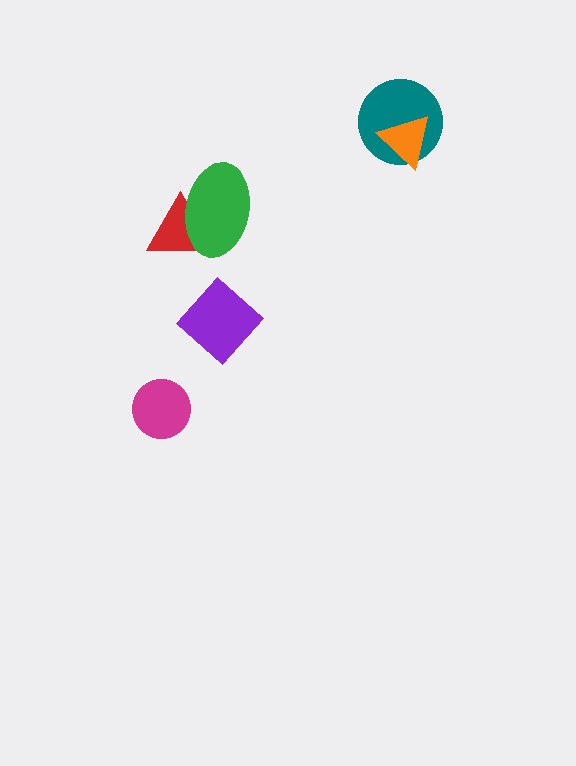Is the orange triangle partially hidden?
No, no other shape covers it.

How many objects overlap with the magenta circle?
0 objects overlap with the magenta circle.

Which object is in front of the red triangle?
The green ellipse is in front of the red triangle.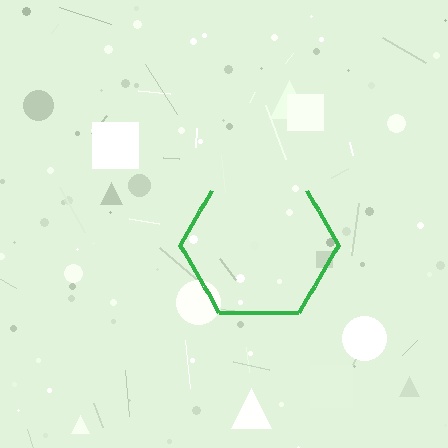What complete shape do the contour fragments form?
The contour fragments form a hexagon.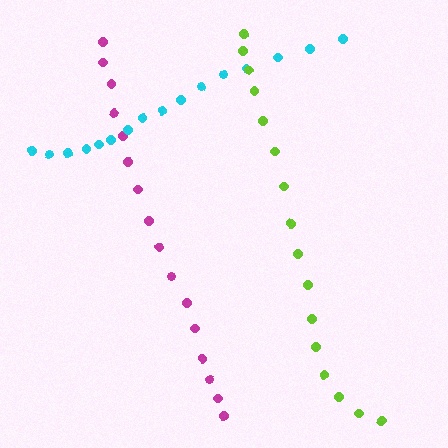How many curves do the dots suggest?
There are 3 distinct paths.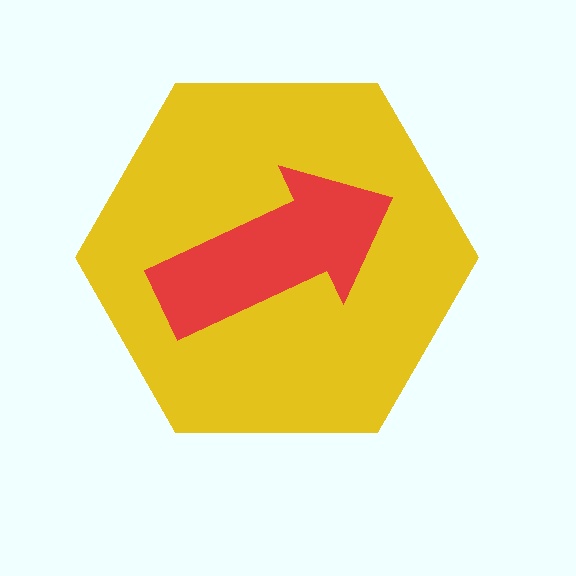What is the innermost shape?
The red arrow.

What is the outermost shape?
The yellow hexagon.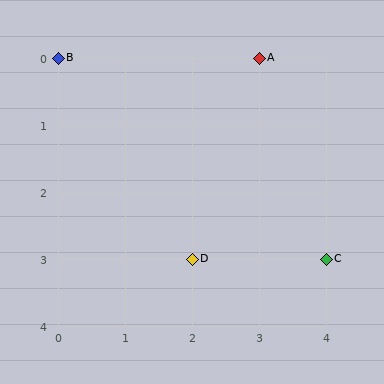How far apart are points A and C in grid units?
Points A and C are 1 column and 3 rows apart (about 3.2 grid units diagonally).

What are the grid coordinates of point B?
Point B is at grid coordinates (0, 0).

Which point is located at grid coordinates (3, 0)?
Point A is at (3, 0).